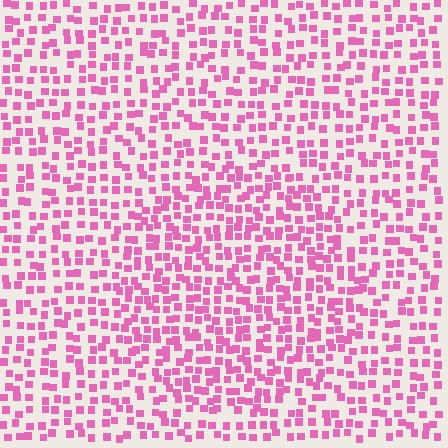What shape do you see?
I see a circle.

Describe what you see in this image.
The image contains small pink elements arranged at two different densities. A circle-shaped region is visible where the elements are more densely packed than the surrounding area.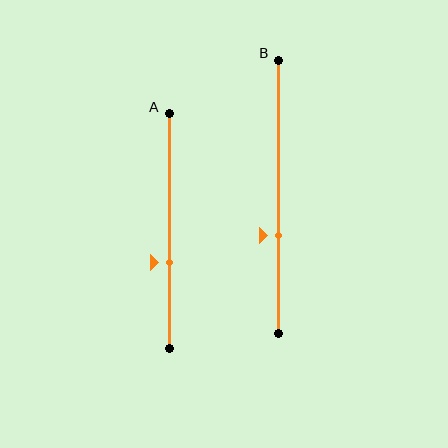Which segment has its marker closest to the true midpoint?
Segment A has its marker closest to the true midpoint.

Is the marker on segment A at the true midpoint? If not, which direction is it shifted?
No, the marker on segment A is shifted downward by about 13% of the segment length.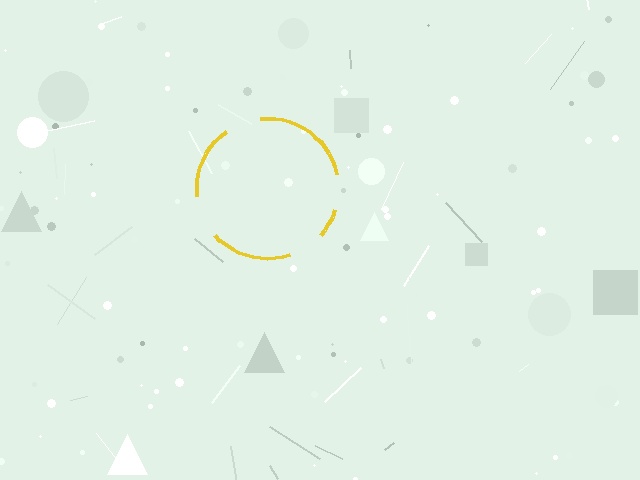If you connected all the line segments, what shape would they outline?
They would outline a circle.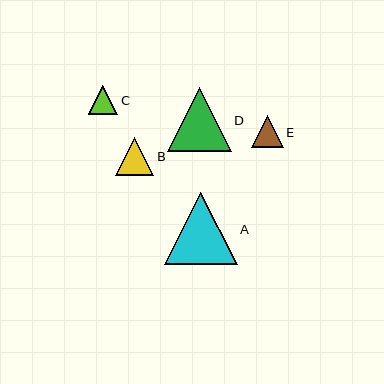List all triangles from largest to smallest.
From largest to smallest: A, D, B, E, C.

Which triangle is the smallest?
Triangle C is the smallest with a size of approximately 29 pixels.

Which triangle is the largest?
Triangle A is the largest with a size of approximately 72 pixels.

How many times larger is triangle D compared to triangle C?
Triangle D is approximately 2.2 times the size of triangle C.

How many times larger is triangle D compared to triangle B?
Triangle D is approximately 1.7 times the size of triangle B.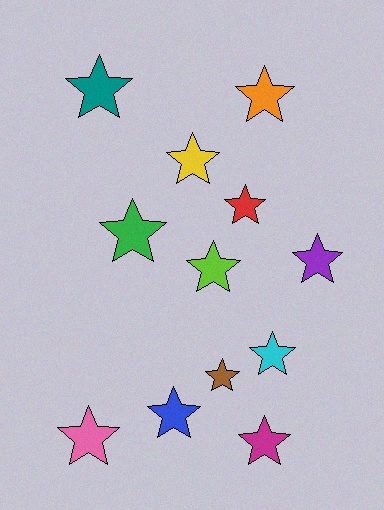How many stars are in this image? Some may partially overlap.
There are 12 stars.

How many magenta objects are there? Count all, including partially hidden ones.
There is 1 magenta object.